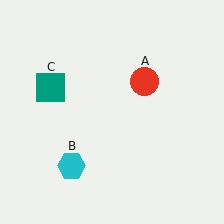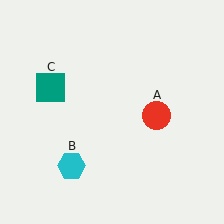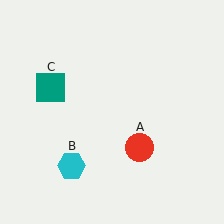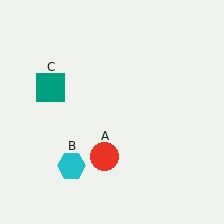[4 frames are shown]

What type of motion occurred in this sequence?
The red circle (object A) rotated clockwise around the center of the scene.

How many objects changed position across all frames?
1 object changed position: red circle (object A).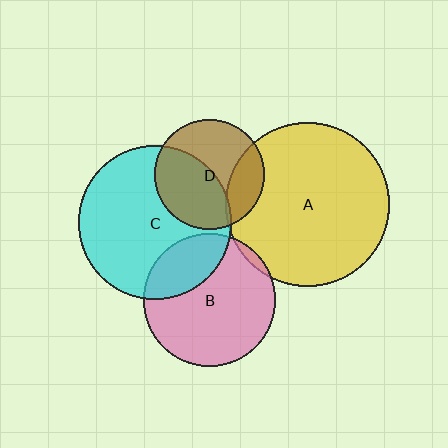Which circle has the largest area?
Circle A (yellow).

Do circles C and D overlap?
Yes.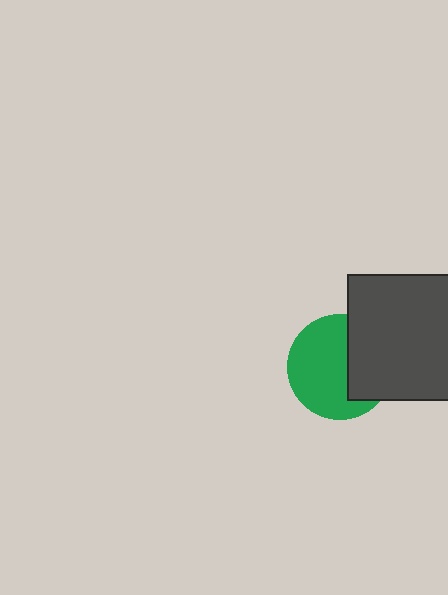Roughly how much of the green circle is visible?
About half of it is visible (roughly 63%).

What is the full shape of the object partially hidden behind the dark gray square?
The partially hidden object is a green circle.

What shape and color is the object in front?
The object in front is a dark gray square.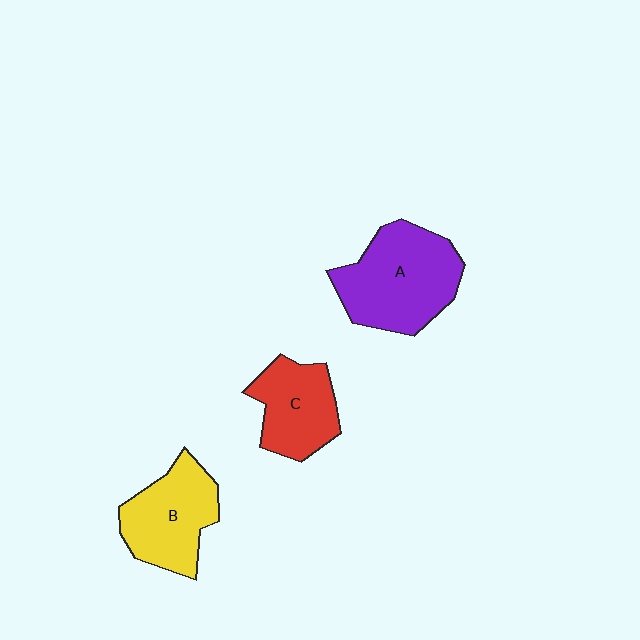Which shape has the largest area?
Shape A (purple).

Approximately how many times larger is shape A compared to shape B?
Approximately 1.3 times.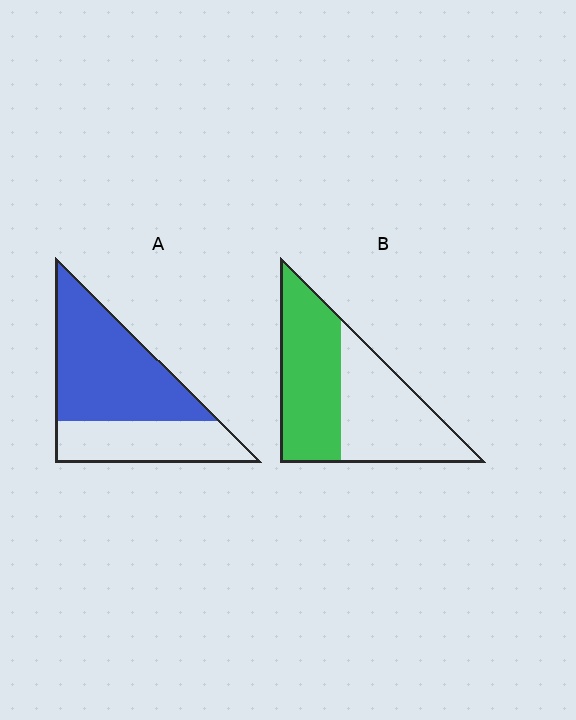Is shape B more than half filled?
Roughly half.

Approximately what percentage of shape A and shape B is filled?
A is approximately 65% and B is approximately 50%.